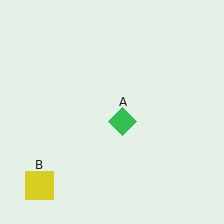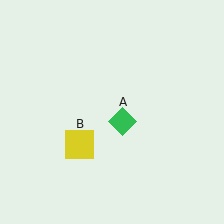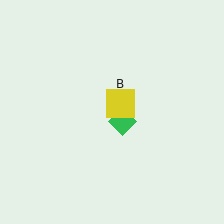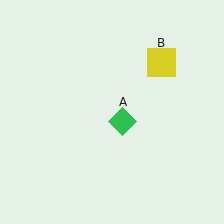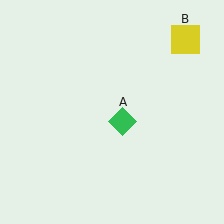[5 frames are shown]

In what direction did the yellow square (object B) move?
The yellow square (object B) moved up and to the right.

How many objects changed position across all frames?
1 object changed position: yellow square (object B).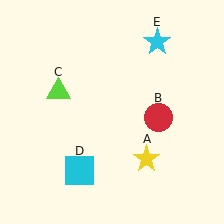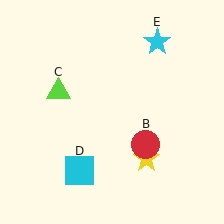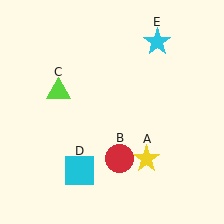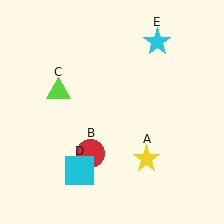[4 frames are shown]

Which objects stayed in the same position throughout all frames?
Yellow star (object A) and lime triangle (object C) and cyan square (object D) and cyan star (object E) remained stationary.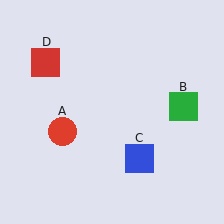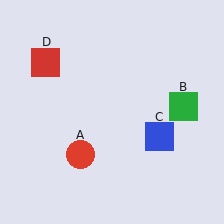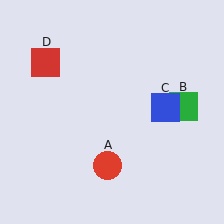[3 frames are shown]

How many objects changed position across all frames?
2 objects changed position: red circle (object A), blue square (object C).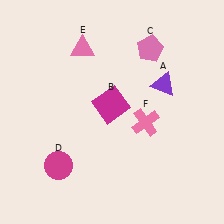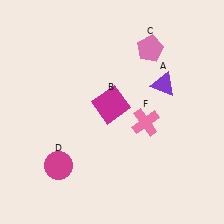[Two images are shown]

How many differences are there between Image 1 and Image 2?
There is 1 difference between the two images.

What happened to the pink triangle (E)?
The pink triangle (E) was removed in Image 2. It was in the top-left area of Image 1.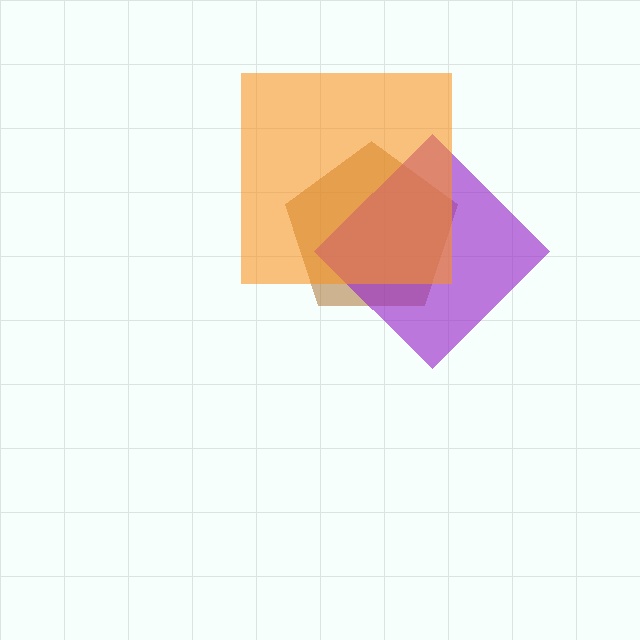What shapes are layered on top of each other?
The layered shapes are: a brown pentagon, a purple diamond, an orange square.